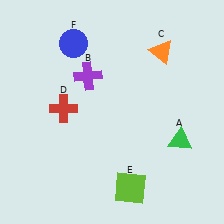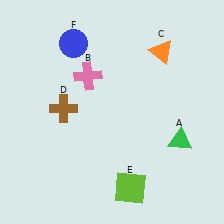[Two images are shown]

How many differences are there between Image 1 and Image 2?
There are 2 differences between the two images.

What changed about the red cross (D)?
In Image 1, D is red. In Image 2, it changed to brown.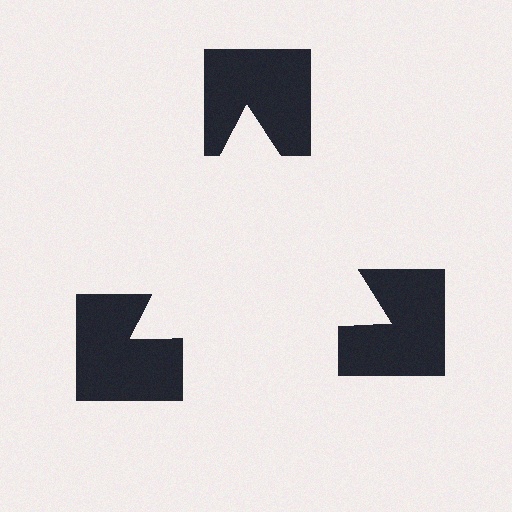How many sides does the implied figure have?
3 sides.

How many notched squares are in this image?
There are 3 — one at each vertex of the illusory triangle.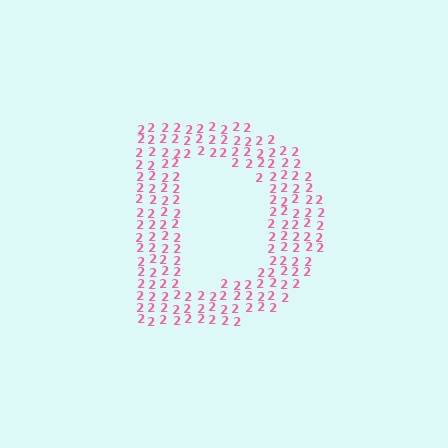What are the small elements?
The small elements are digit 2's.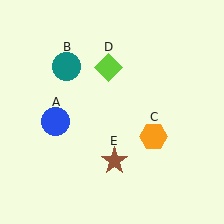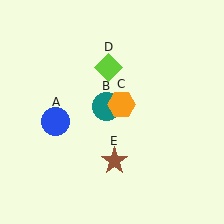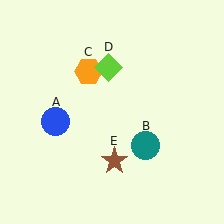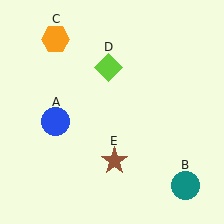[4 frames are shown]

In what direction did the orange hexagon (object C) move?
The orange hexagon (object C) moved up and to the left.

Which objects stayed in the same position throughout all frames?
Blue circle (object A) and lime diamond (object D) and brown star (object E) remained stationary.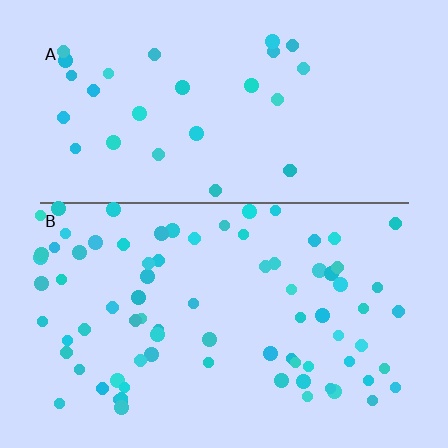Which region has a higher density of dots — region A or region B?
B (the bottom).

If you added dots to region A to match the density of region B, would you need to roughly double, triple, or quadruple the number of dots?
Approximately triple.